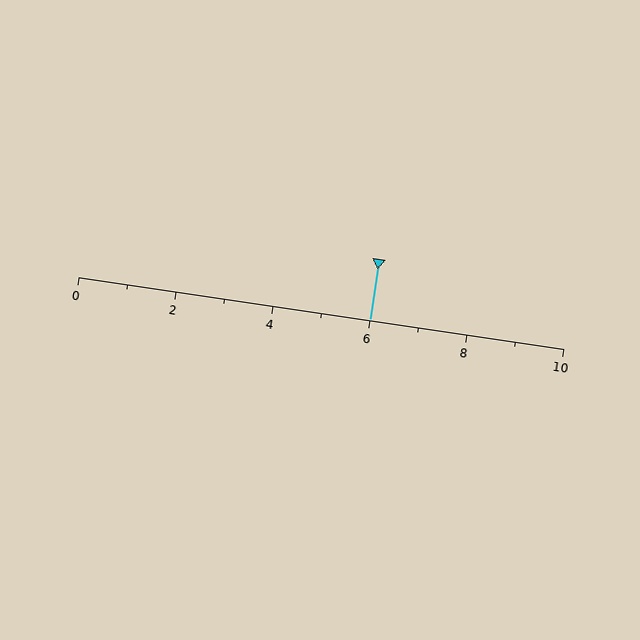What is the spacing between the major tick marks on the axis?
The major ticks are spaced 2 apart.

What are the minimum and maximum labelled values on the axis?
The axis runs from 0 to 10.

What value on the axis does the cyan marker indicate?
The marker indicates approximately 6.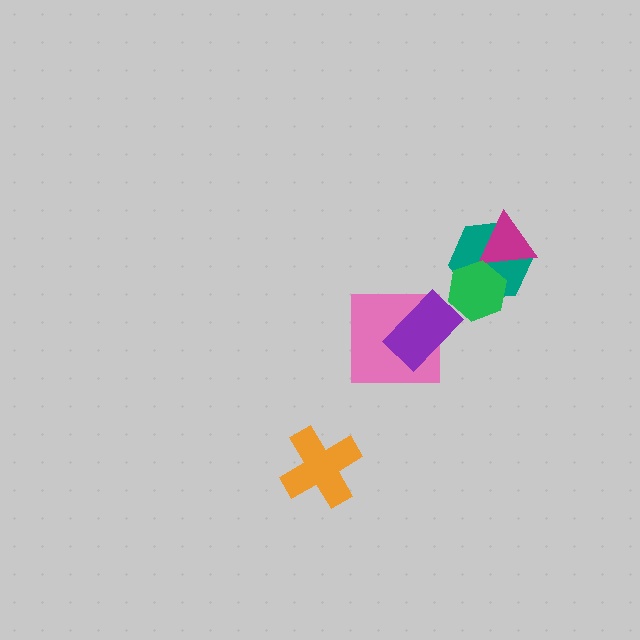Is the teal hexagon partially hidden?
Yes, it is partially covered by another shape.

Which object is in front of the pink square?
The purple rectangle is in front of the pink square.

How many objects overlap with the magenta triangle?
2 objects overlap with the magenta triangle.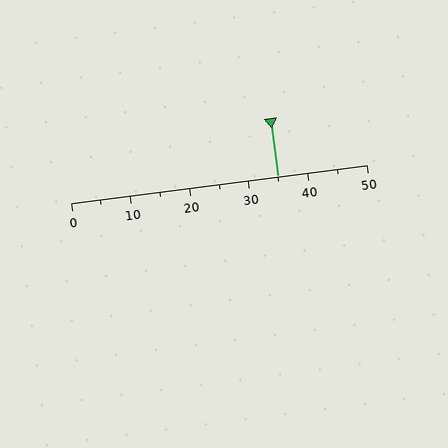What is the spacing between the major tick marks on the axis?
The major ticks are spaced 10 apart.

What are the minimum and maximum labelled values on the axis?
The axis runs from 0 to 50.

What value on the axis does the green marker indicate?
The marker indicates approximately 35.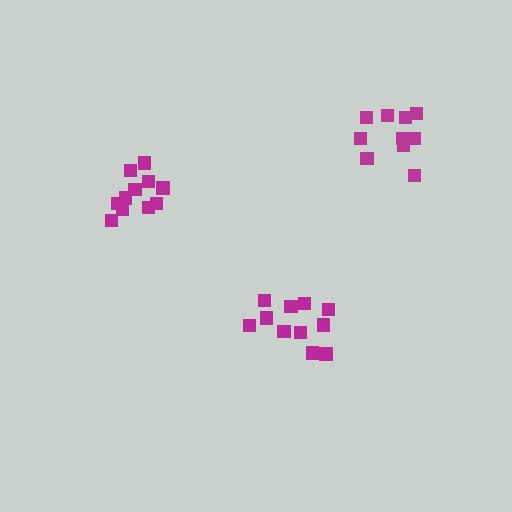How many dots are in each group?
Group 1: 11 dots, Group 2: 11 dots, Group 3: 10 dots (32 total).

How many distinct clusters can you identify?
There are 3 distinct clusters.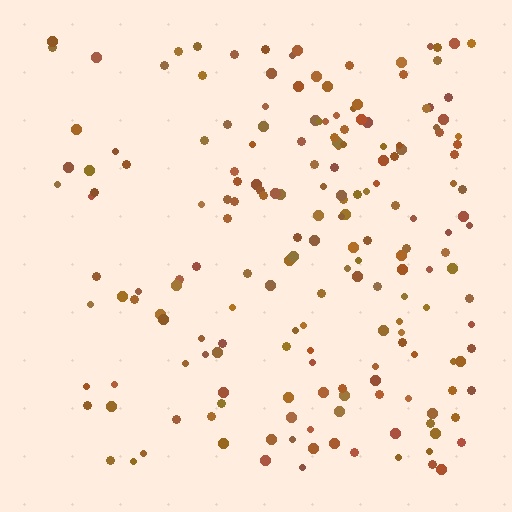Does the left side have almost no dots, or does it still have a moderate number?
Still a moderate number, just noticeably fewer than the right.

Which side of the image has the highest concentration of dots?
The right.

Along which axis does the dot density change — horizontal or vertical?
Horizontal.